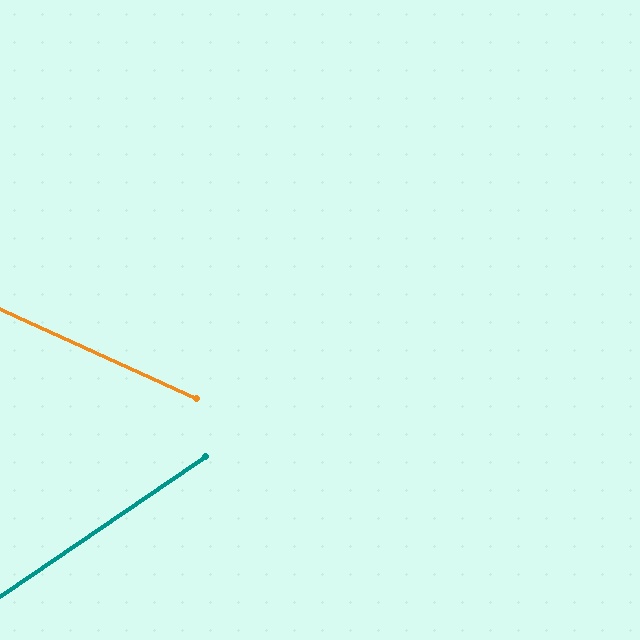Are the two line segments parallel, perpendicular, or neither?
Neither parallel nor perpendicular — they differ by about 58°.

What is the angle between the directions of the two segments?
Approximately 58 degrees.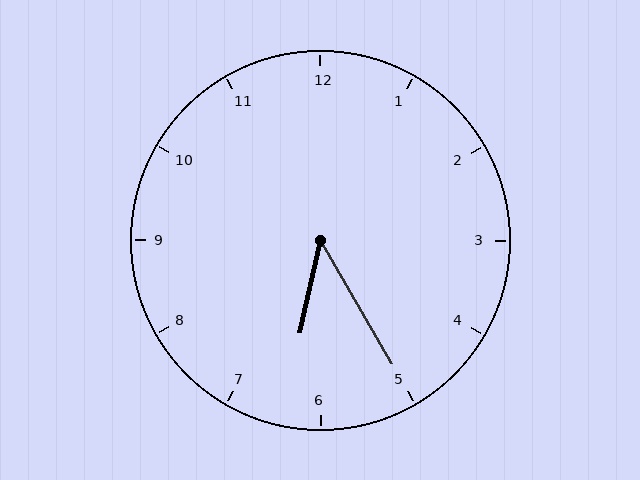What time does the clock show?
6:25.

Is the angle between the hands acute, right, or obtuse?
It is acute.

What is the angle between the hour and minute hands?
Approximately 42 degrees.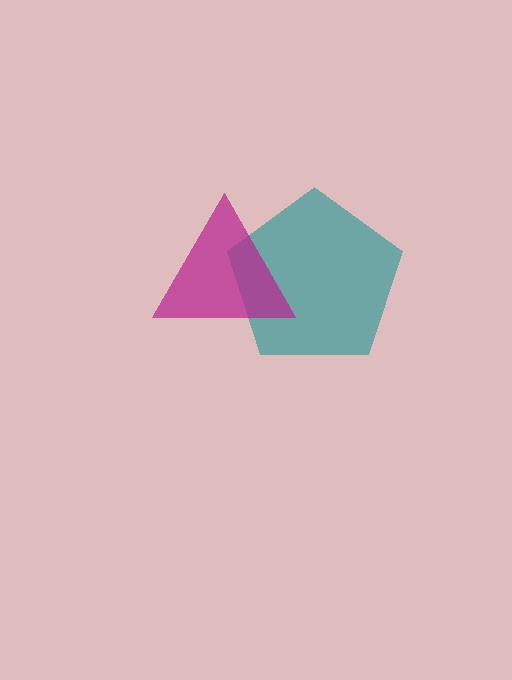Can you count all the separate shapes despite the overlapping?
Yes, there are 2 separate shapes.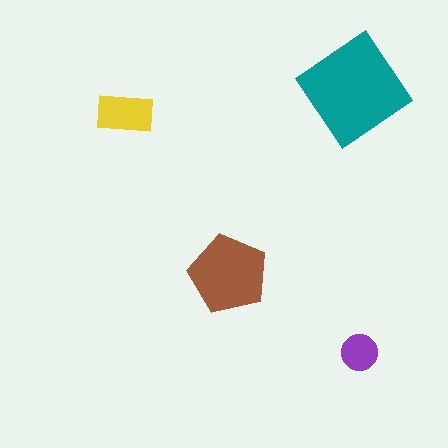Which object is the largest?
The teal diamond.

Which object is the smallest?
The purple circle.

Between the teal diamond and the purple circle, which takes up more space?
The teal diamond.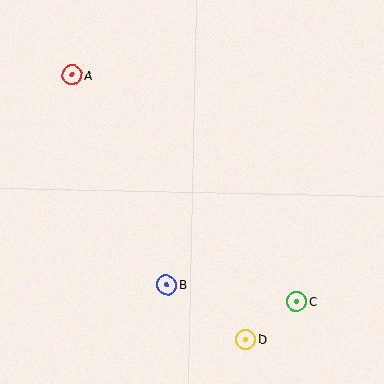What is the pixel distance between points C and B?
The distance between C and B is 131 pixels.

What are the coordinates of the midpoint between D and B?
The midpoint between D and B is at (206, 312).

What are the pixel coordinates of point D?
Point D is at (246, 339).